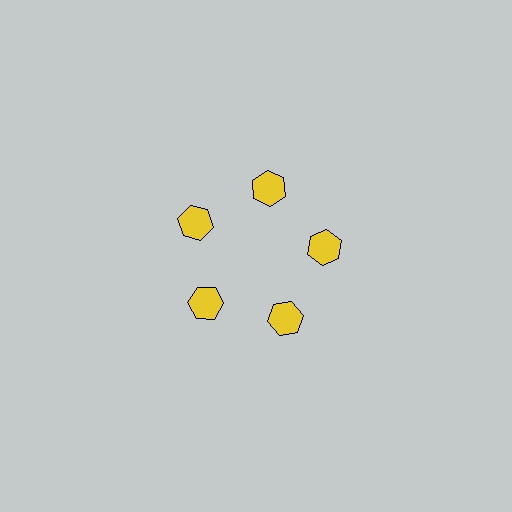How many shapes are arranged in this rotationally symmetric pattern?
There are 5 shapes, arranged in 5 groups of 1.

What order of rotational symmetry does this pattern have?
This pattern has 5-fold rotational symmetry.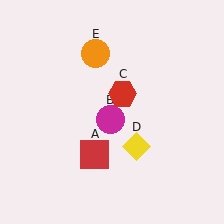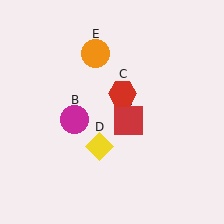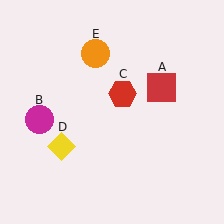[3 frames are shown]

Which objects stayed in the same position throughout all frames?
Red hexagon (object C) and orange circle (object E) remained stationary.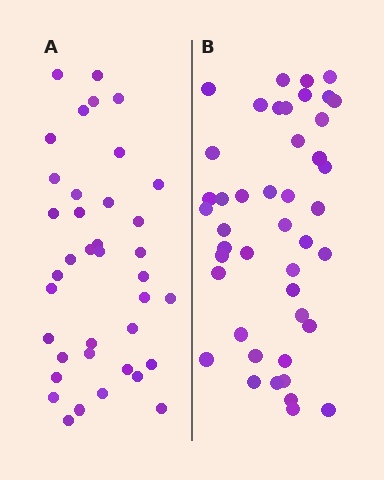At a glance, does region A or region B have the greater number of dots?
Region B (the right region) has more dots.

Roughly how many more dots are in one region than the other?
Region B has about 6 more dots than region A.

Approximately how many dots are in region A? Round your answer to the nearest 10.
About 40 dots. (The exact count is 38, which rounds to 40.)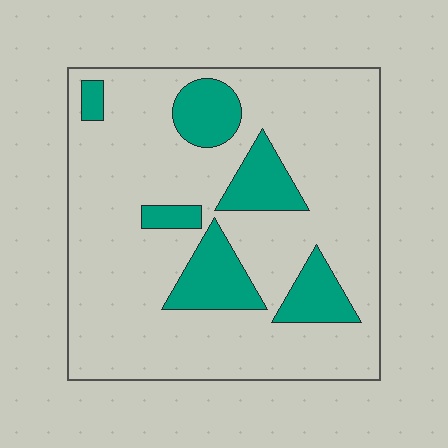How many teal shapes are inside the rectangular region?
6.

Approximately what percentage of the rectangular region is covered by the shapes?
Approximately 20%.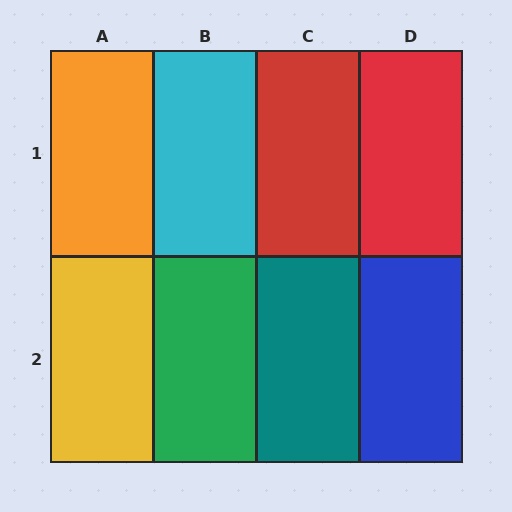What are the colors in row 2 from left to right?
Yellow, green, teal, blue.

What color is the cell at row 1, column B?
Cyan.